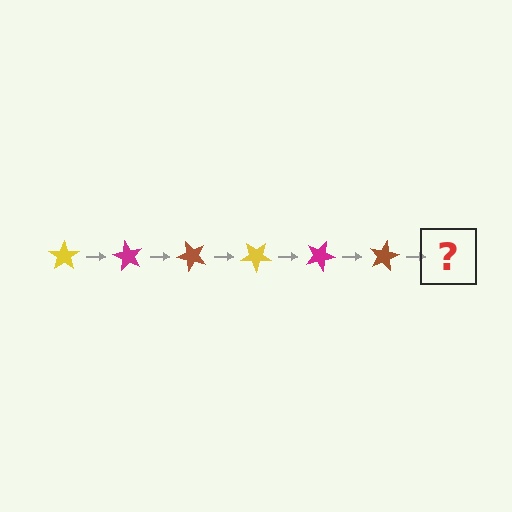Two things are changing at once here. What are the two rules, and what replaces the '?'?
The two rules are that it rotates 60 degrees each step and the color cycles through yellow, magenta, and brown. The '?' should be a yellow star, rotated 360 degrees from the start.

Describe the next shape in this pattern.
It should be a yellow star, rotated 360 degrees from the start.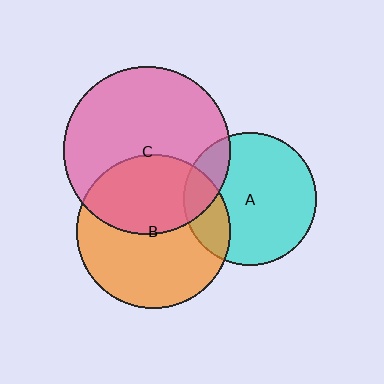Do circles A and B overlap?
Yes.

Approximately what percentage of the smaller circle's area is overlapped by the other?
Approximately 20%.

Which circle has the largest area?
Circle C (pink).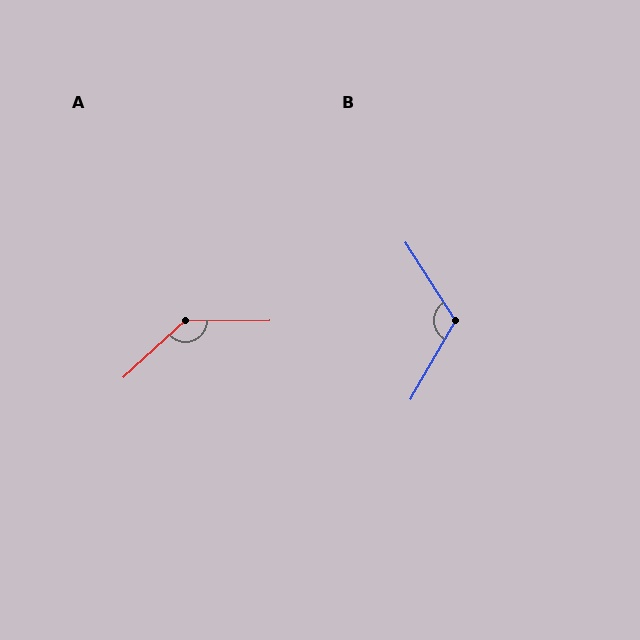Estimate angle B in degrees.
Approximately 118 degrees.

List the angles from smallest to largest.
B (118°), A (138°).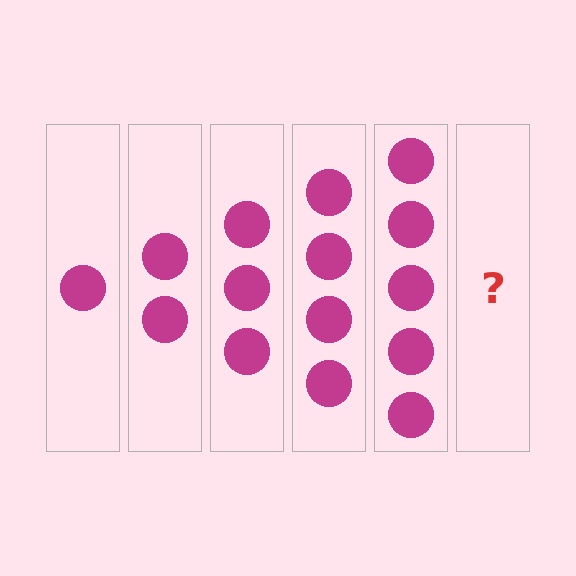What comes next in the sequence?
The next element should be 6 circles.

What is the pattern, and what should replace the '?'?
The pattern is that each step adds one more circle. The '?' should be 6 circles.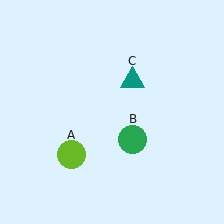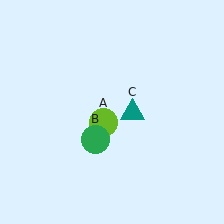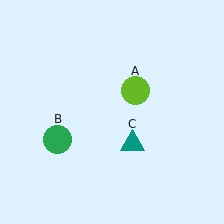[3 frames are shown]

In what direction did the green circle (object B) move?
The green circle (object B) moved left.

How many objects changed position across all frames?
3 objects changed position: lime circle (object A), green circle (object B), teal triangle (object C).